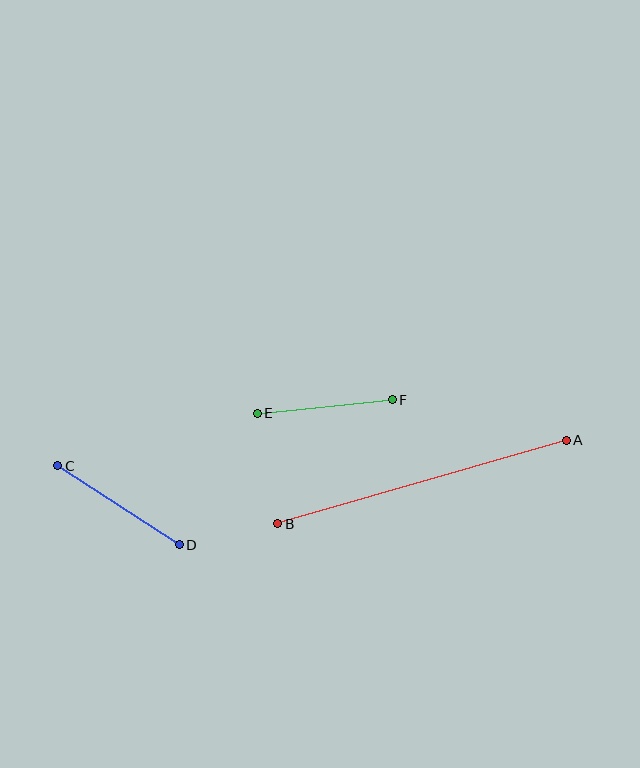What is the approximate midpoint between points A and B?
The midpoint is at approximately (422, 482) pixels.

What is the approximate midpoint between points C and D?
The midpoint is at approximately (118, 505) pixels.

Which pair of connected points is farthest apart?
Points A and B are farthest apart.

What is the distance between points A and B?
The distance is approximately 300 pixels.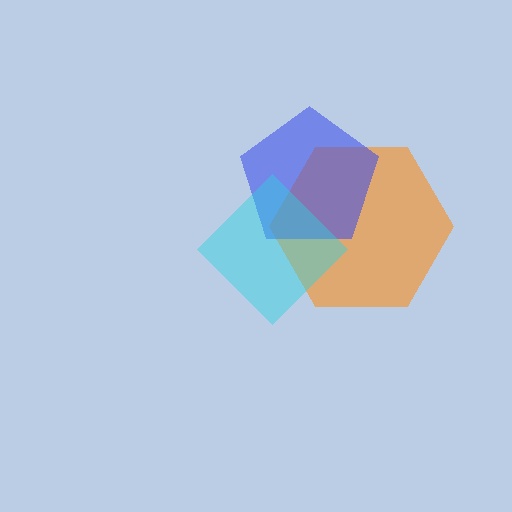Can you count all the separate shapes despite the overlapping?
Yes, there are 3 separate shapes.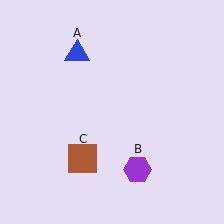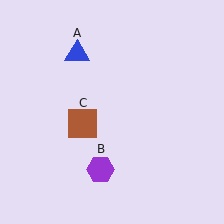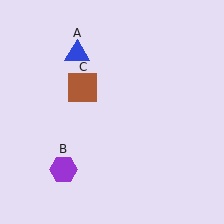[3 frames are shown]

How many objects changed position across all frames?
2 objects changed position: purple hexagon (object B), brown square (object C).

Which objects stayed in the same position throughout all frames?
Blue triangle (object A) remained stationary.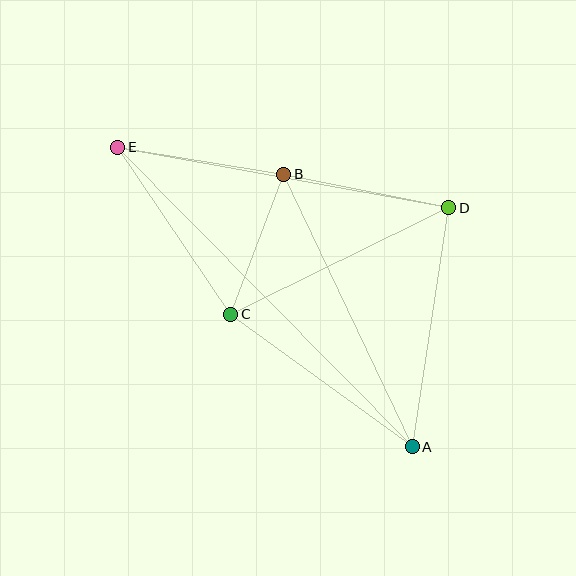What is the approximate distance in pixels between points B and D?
The distance between B and D is approximately 168 pixels.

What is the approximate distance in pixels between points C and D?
The distance between C and D is approximately 243 pixels.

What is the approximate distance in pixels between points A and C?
The distance between A and C is approximately 225 pixels.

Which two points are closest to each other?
Points B and C are closest to each other.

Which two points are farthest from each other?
Points A and E are farthest from each other.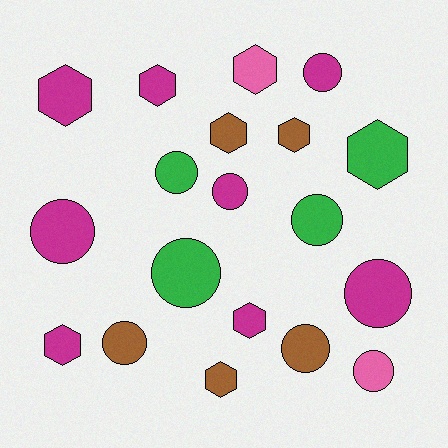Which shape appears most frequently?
Circle, with 10 objects.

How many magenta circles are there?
There are 4 magenta circles.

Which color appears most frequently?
Magenta, with 8 objects.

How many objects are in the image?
There are 19 objects.